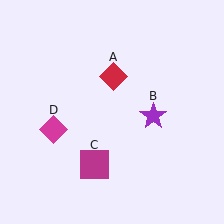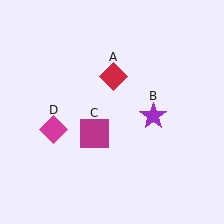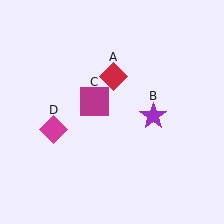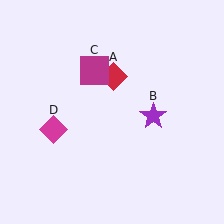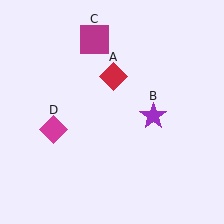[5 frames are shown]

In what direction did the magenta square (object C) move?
The magenta square (object C) moved up.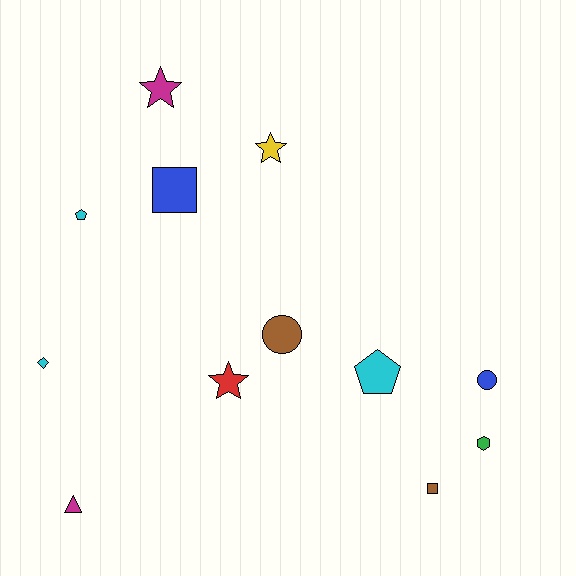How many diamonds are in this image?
There is 1 diamond.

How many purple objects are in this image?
There are no purple objects.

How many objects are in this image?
There are 12 objects.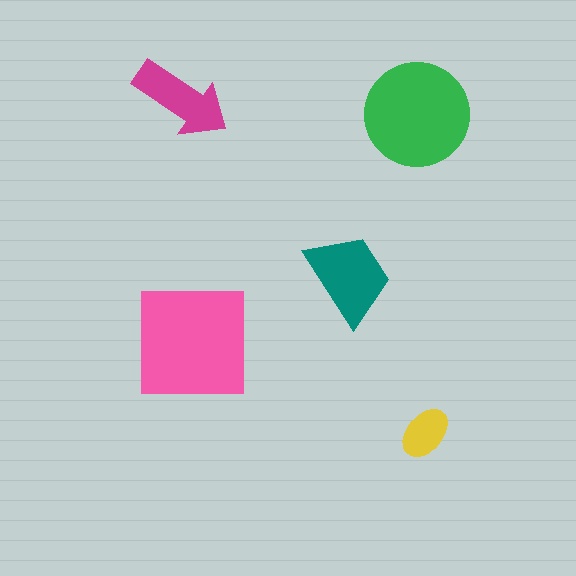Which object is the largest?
The pink square.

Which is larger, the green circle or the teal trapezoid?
The green circle.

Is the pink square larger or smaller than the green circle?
Larger.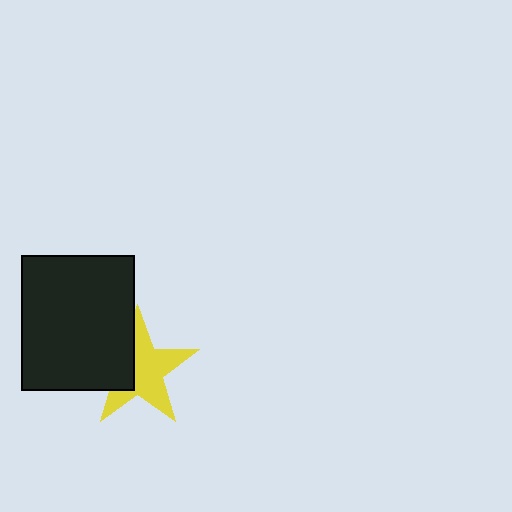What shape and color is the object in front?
The object in front is a black rectangle.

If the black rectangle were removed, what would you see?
You would see the complete yellow star.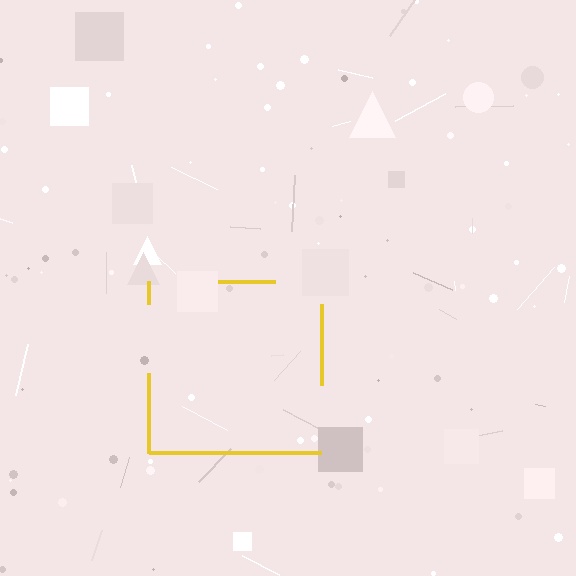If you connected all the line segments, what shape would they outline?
They would outline a square.